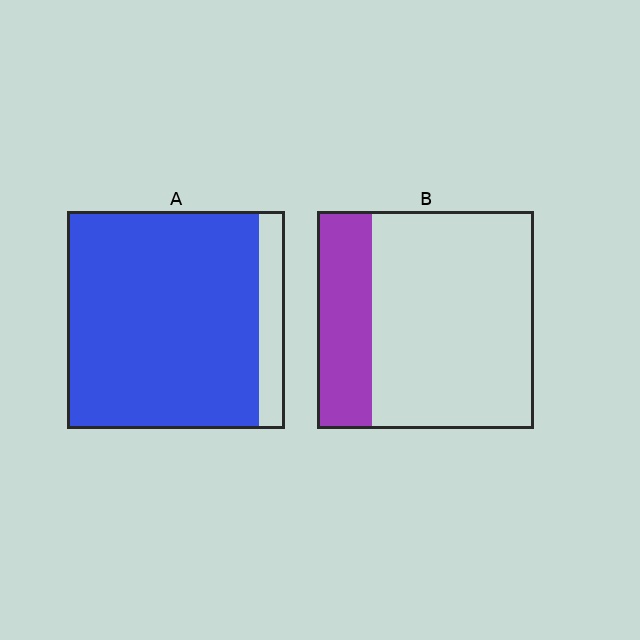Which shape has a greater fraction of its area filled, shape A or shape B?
Shape A.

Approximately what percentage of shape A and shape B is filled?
A is approximately 90% and B is approximately 25%.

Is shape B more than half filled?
No.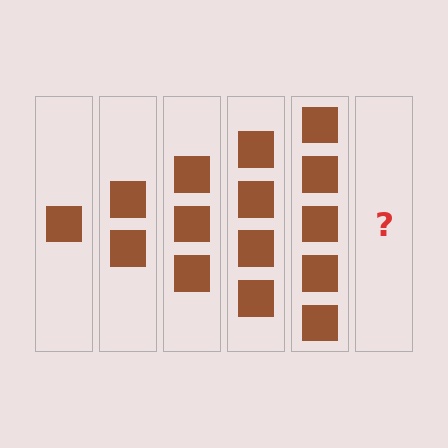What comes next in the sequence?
The next element should be 6 squares.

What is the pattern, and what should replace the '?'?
The pattern is that each step adds one more square. The '?' should be 6 squares.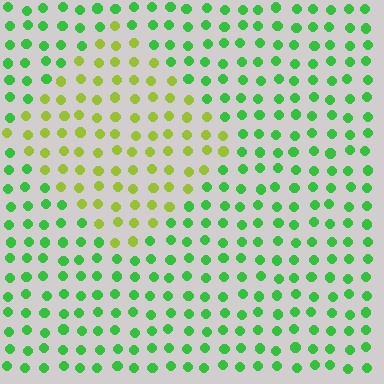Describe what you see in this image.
The image is filled with small green elements in a uniform arrangement. A diamond-shaped region is visible where the elements are tinted to a slightly different hue, forming a subtle color boundary.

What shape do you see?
I see a diamond.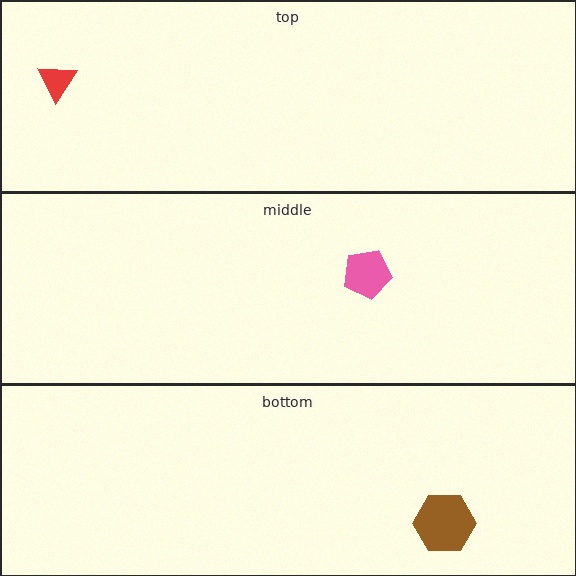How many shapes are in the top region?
1.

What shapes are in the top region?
The red triangle.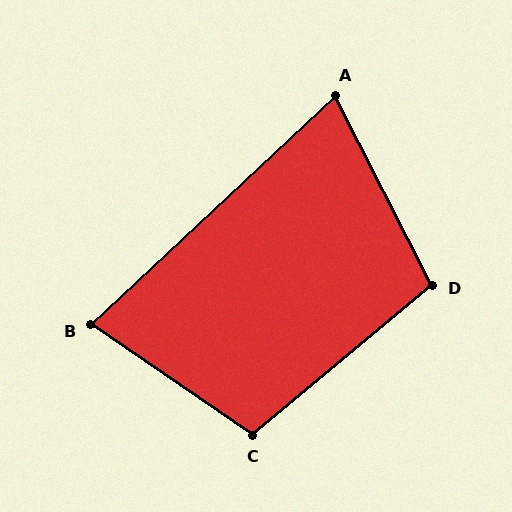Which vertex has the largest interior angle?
C, at approximately 106 degrees.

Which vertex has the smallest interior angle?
A, at approximately 74 degrees.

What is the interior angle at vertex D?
Approximately 103 degrees (obtuse).